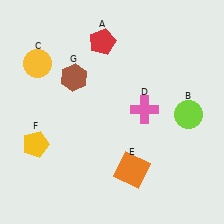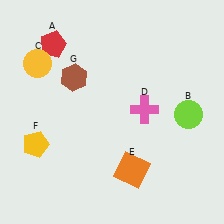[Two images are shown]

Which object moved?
The red pentagon (A) moved left.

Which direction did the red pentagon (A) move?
The red pentagon (A) moved left.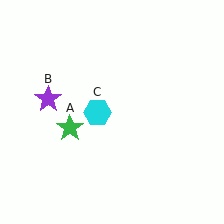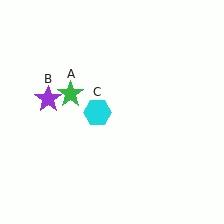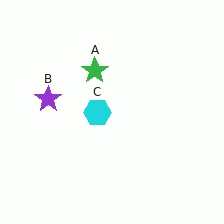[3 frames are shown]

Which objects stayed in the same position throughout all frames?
Purple star (object B) and cyan hexagon (object C) remained stationary.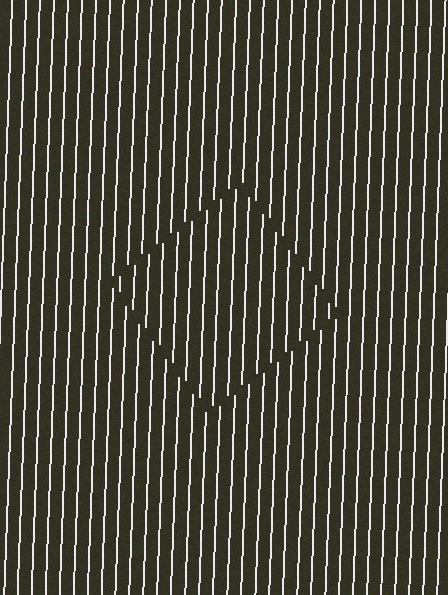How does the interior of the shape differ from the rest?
The interior of the shape contains the same grating, shifted by half a period — the contour is defined by the phase discontinuity where line-ends from the inner and outer gratings abut.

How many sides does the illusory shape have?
4 sides — the line-ends trace a square.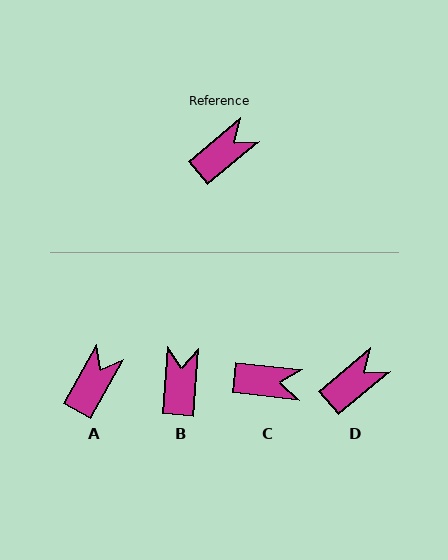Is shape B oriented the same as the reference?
No, it is off by about 45 degrees.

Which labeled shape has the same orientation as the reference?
D.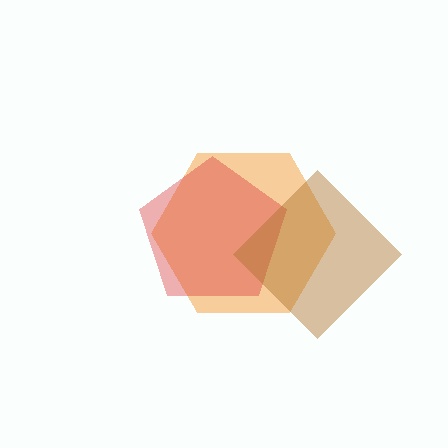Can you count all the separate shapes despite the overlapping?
Yes, there are 3 separate shapes.